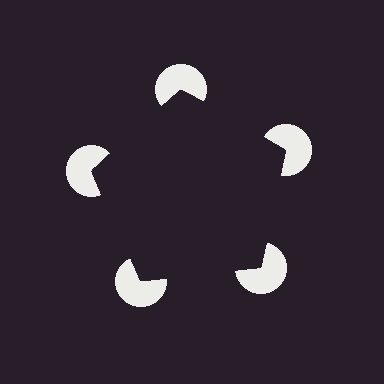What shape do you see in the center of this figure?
An illusory pentagon — its edges are inferred from the aligned wedge cuts in the pac-man discs, not physically drawn.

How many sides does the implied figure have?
5 sides.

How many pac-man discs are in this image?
There are 5 — one at each vertex of the illusory pentagon.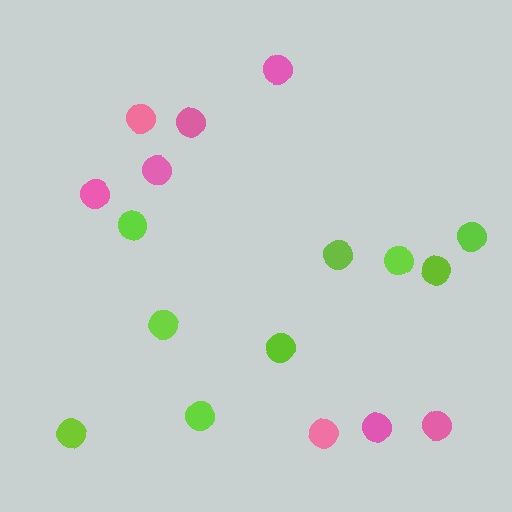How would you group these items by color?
There are 2 groups: one group of lime circles (9) and one group of pink circles (8).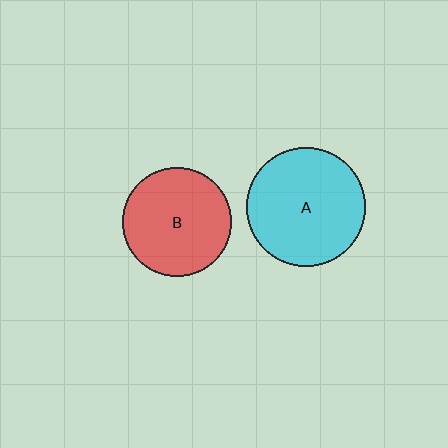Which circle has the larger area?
Circle A (cyan).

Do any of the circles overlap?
No, none of the circles overlap.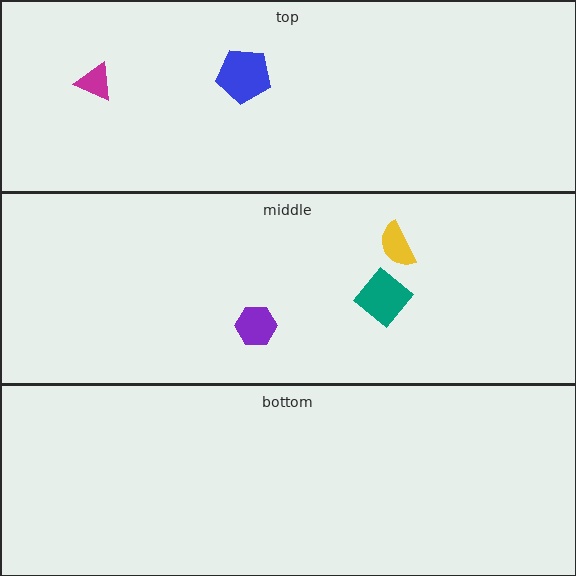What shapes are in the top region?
The magenta triangle, the blue pentagon.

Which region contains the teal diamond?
The middle region.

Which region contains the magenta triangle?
The top region.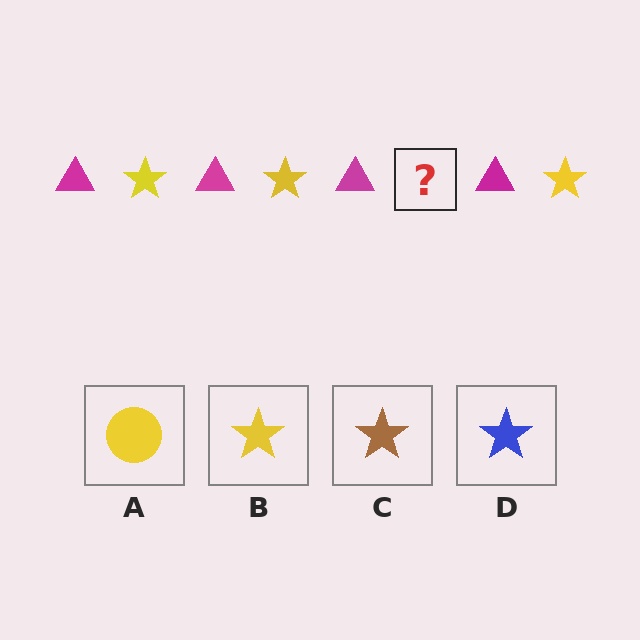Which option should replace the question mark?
Option B.